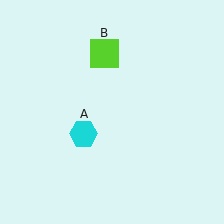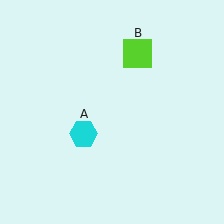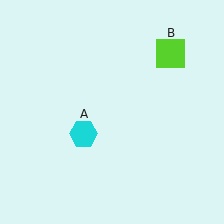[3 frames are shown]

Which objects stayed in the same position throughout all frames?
Cyan hexagon (object A) remained stationary.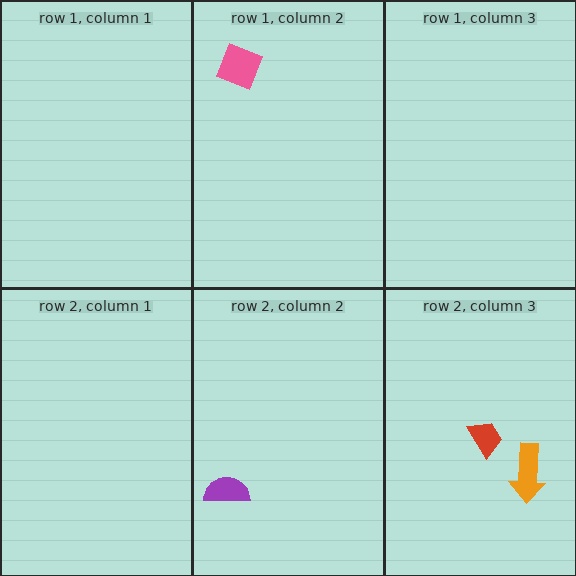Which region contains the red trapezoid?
The row 2, column 3 region.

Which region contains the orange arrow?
The row 2, column 3 region.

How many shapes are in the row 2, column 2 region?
1.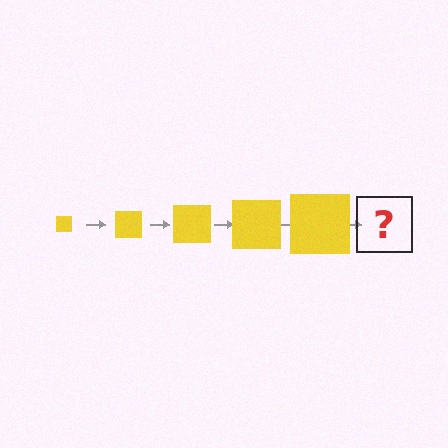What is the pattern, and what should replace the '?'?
The pattern is that the square gets progressively larger each step. The '?' should be a yellow square, larger than the previous one.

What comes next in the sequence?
The next element should be a yellow square, larger than the previous one.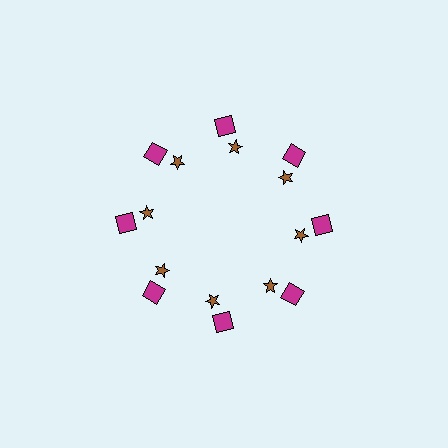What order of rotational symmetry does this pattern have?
This pattern has 8-fold rotational symmetry.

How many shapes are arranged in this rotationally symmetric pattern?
There are 16 shapes, arranged in 8 groups of 2.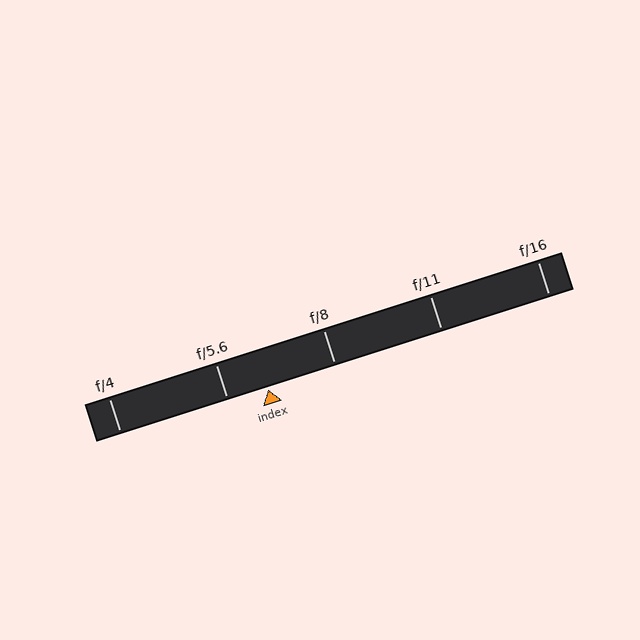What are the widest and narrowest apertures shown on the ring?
The widest aperture shown is f/4 and the narrowest is f/16.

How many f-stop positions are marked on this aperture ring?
There are 5 f-stop positions marked.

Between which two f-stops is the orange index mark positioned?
The index mark is between f/5.6 and f/8.